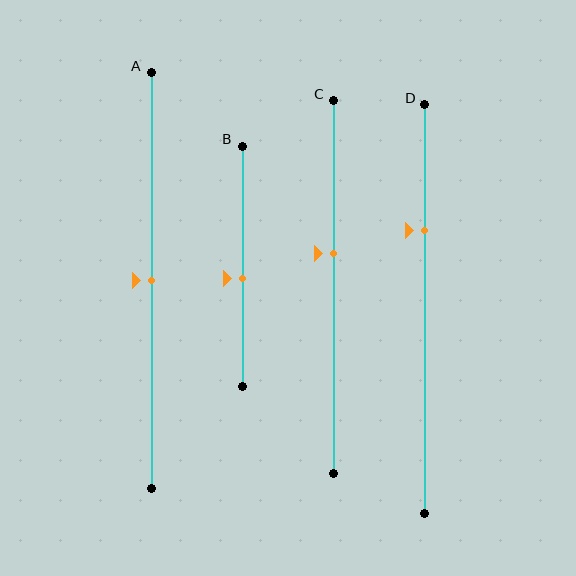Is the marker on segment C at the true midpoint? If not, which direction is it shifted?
No, the marker on segment C is shifted upward by about 9% of the segment length.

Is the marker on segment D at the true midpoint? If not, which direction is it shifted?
No, the marker on segment D is shifted upward by about 19% of the segment length.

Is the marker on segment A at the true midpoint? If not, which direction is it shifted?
Yes, the marker on segment A is at the true midpoint.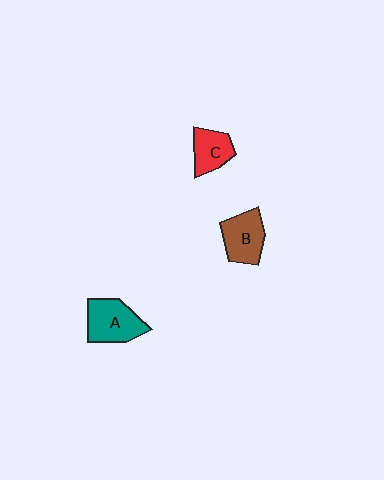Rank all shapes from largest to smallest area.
From largest to smallest: A (teal), B (brown), C (red).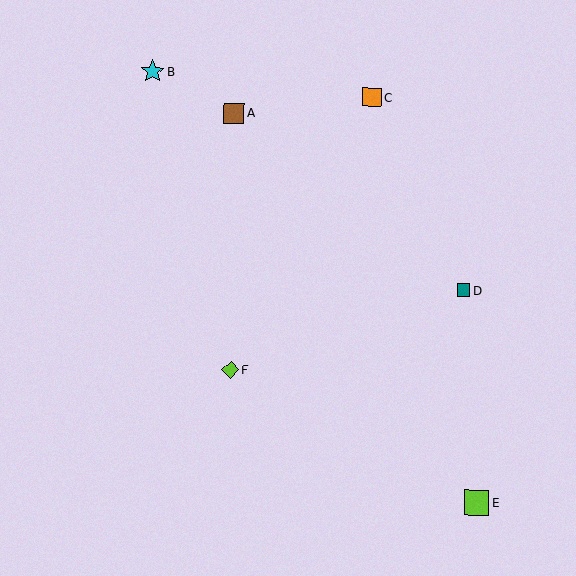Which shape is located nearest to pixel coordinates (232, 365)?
The lime diamond (labeled F) at (231, 370) is nearest to that location.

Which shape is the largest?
The lime square (labeled E) is the largest.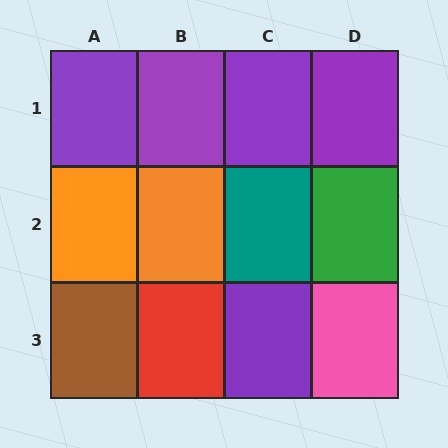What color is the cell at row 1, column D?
Purple.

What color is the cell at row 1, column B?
Purple.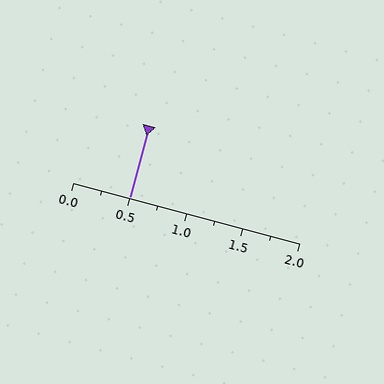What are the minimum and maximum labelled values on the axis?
The axis runs from 0.0 to 2.0.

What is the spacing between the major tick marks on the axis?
The major ticks are spaced 0.5 apart.